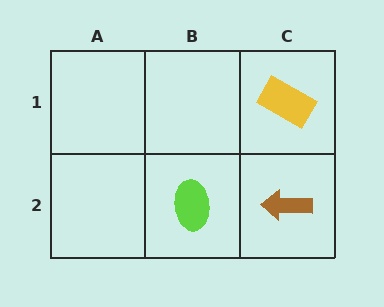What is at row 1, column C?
A yellow rectangle.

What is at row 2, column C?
A brown arrow.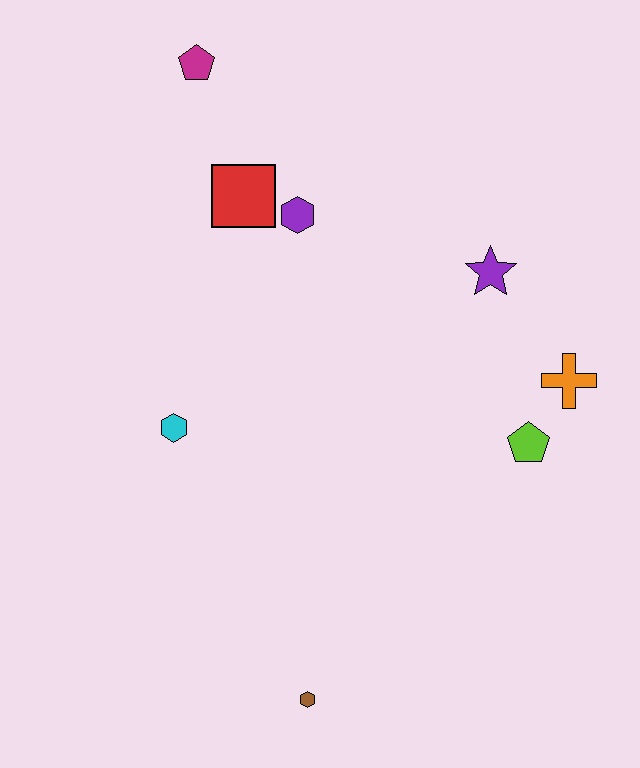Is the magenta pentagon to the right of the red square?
No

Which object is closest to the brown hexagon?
The cyan hexagon is closest to the brown hexagon.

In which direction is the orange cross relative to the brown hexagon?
The orange cross is above the brown hexagon.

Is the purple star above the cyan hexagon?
Yes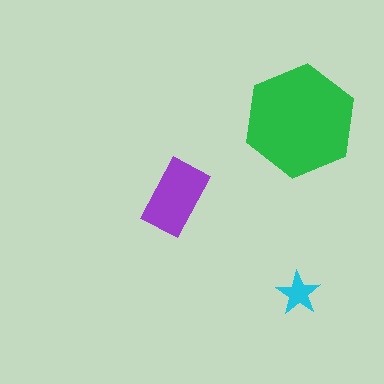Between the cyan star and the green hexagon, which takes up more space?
The green hexagon.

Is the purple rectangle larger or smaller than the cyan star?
Larger.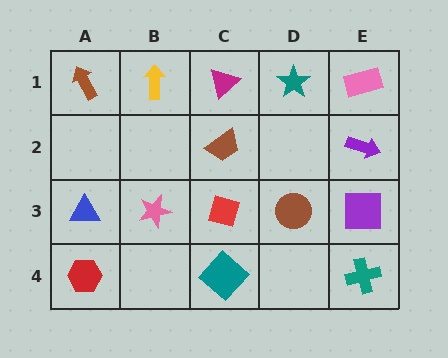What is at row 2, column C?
A brown trapezoid.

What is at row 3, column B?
A pink star.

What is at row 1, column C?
A magenta triangle.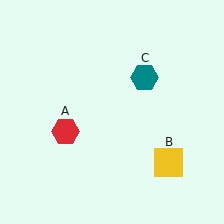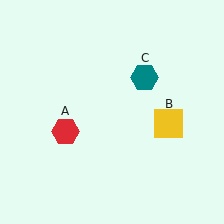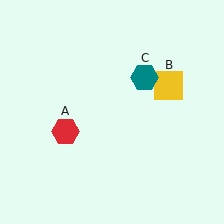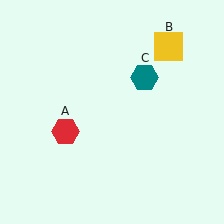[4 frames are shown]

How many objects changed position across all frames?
1 object changed position: yellow square (object B).